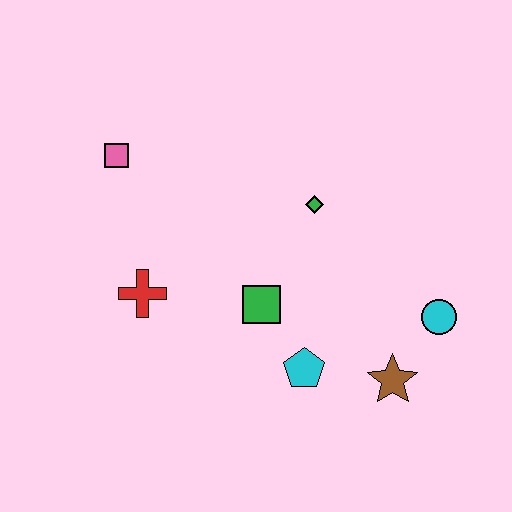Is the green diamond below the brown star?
No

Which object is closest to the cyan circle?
The brown star is closest to the cyan circle.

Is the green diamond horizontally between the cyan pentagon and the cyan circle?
Yes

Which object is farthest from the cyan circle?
The pink square is farthest from the cyan circle.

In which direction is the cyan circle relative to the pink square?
The cyan circle is to the right of the pink square.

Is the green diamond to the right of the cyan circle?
No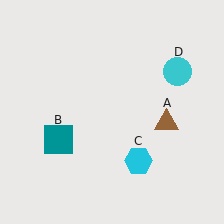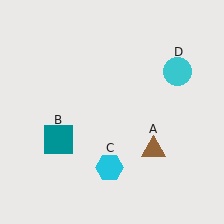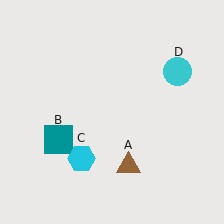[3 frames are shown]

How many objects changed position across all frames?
2 objects changed position: brown triangle (object A), cyan hexagon (object C).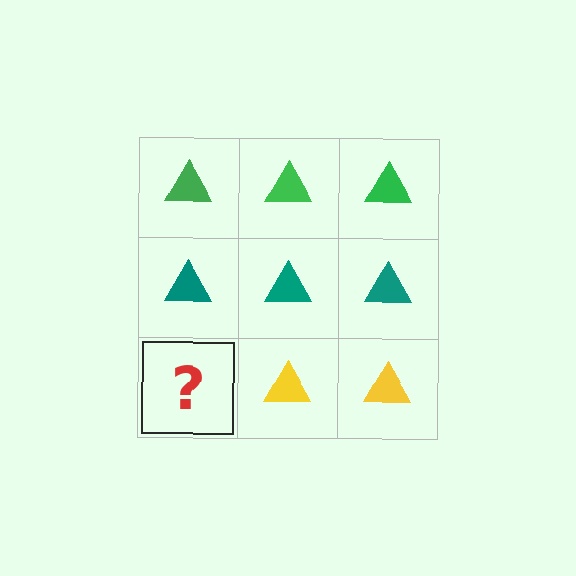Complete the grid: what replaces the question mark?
The question mark should be replaced with a yellow triangle.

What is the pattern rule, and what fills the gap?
The rule is that each row has a consistent color. The gap should be filled with a yellow triangle.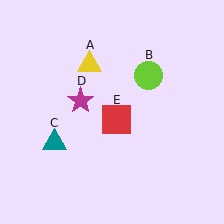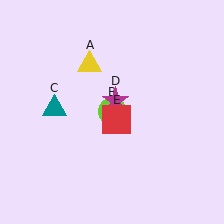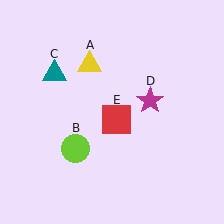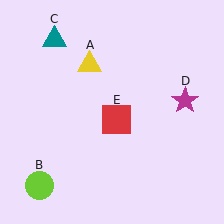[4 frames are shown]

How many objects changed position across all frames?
3 objects changed position: lime circle (object B), teal triangle (object C), magenta star (object D).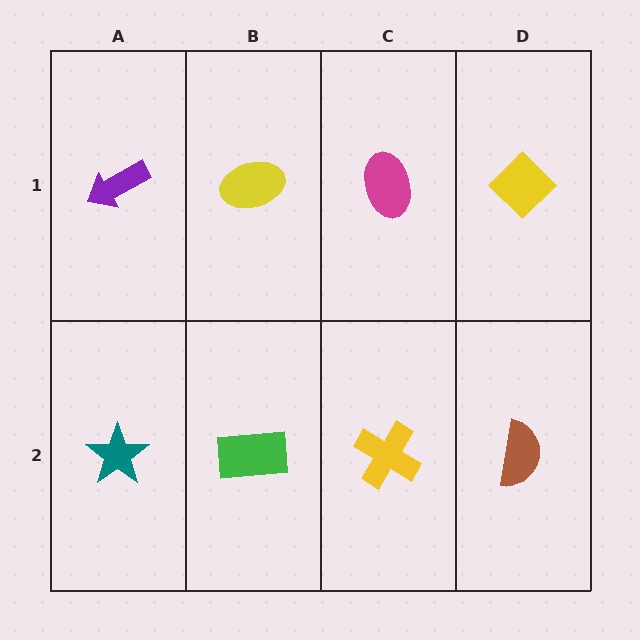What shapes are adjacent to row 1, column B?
A green rectangle (row 2, column B), a purple arrow (row 1, column A), a magenta ellipse (row 1, column C).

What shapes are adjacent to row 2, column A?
A purple arrow (row 1, column A), a green rectangle (row 2, column B).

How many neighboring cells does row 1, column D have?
2.